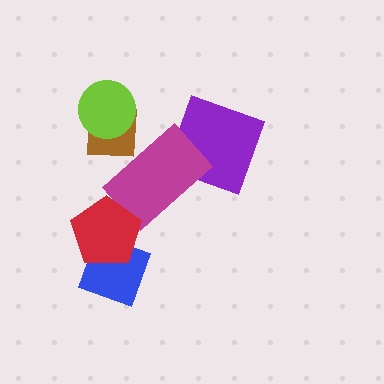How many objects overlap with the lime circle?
1 object overlaps with the lime circle.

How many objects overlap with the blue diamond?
1 object overlaps with the blue diamond.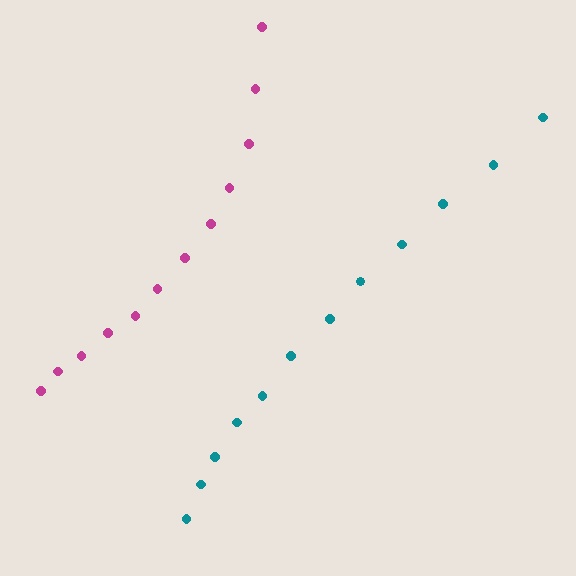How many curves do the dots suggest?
There are 2 distinct paths.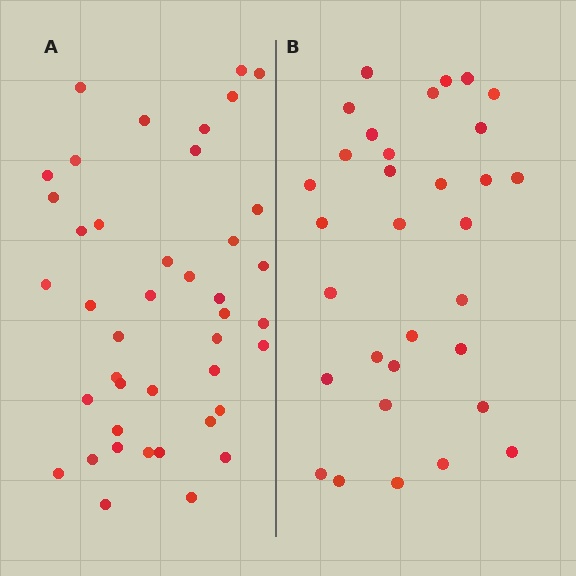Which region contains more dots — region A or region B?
Region A (the left region) has more dots.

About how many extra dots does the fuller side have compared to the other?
Region A has roughly 10 or so more dots than region B.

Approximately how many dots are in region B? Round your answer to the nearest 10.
About 30 dots. (The exact count is 32, which rounds to 30.)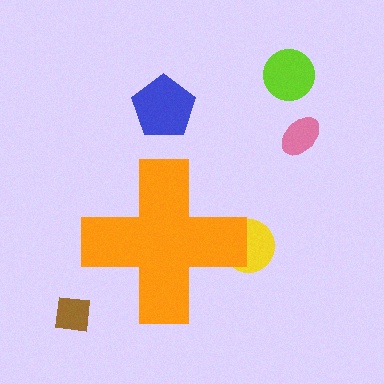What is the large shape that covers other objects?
An orange cross.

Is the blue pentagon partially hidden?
No, the blue pentagon is fully visible.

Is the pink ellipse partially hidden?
No, the pink ellipse is fully visible.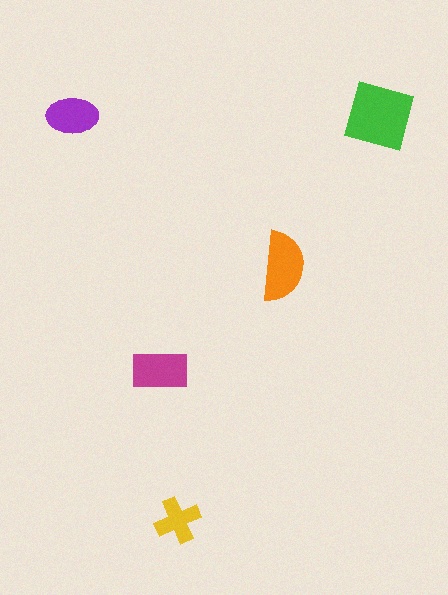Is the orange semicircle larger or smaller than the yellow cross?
Larger.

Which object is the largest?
The green diamond.